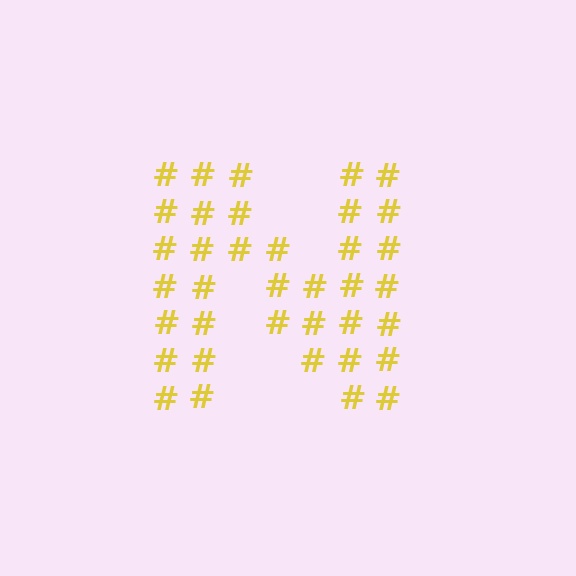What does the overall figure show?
The overall figure shows the letter N.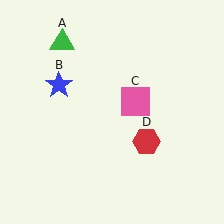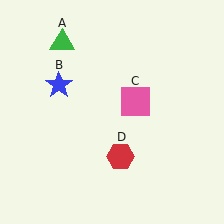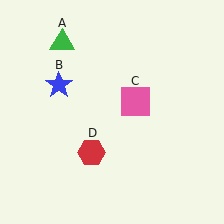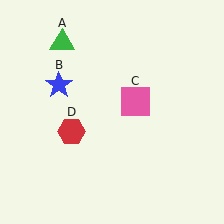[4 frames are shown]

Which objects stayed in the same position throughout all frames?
Green triangle (object A) and blue star (object B) and pink square (object C) remained stationary.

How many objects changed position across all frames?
1 object changed position: red hexagon (object D).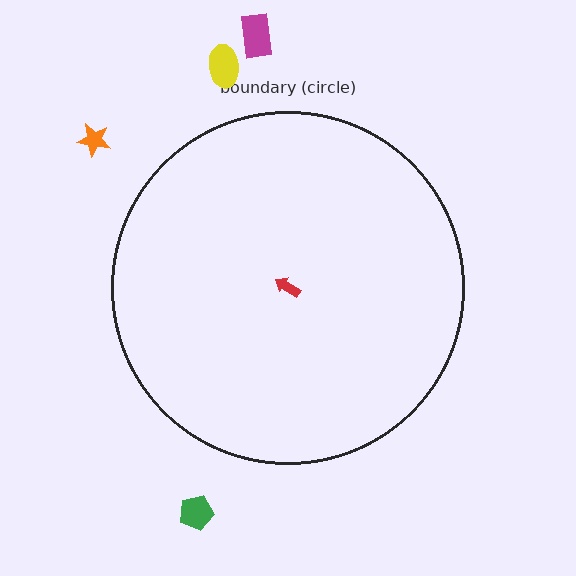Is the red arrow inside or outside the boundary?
Inside.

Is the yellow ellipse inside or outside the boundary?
Outside.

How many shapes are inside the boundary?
1 inside, 4 outside.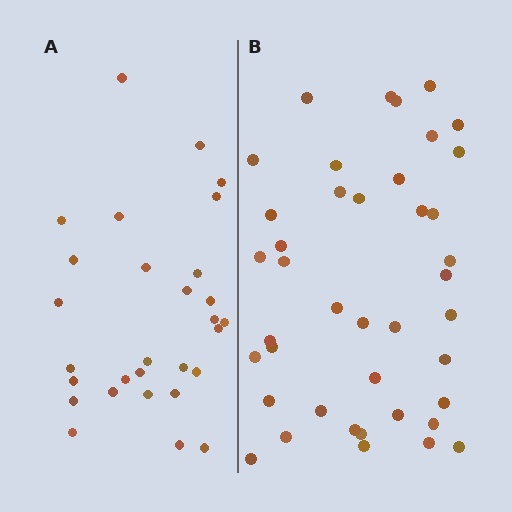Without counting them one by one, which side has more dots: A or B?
Region B (the right region) has more dots.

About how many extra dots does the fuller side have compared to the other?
Region B has roughly 12 or so more dots than region A.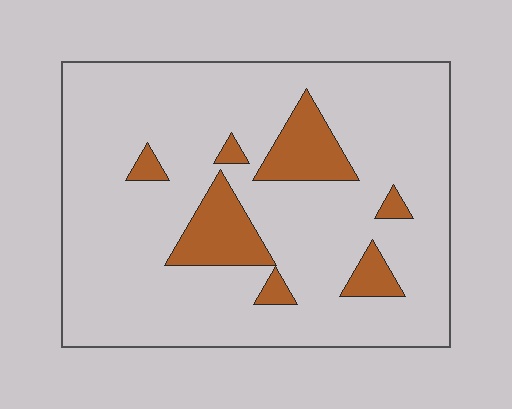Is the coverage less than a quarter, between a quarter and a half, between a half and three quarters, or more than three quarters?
Less than a quarter.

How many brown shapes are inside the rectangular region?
7.